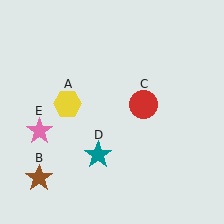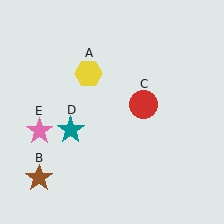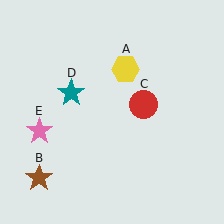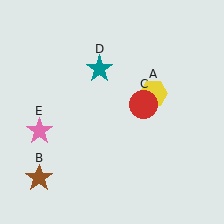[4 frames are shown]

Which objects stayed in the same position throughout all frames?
Brown star (object B) and red circle (object C) and pink star (object E) remained stationary.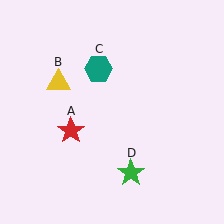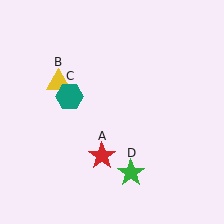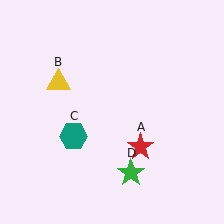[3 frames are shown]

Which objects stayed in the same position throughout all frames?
Yellow triangle (object B) and green star (object D) remained stationary.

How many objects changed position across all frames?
2 objects changed position: red star (object A), teal hexagon (object C).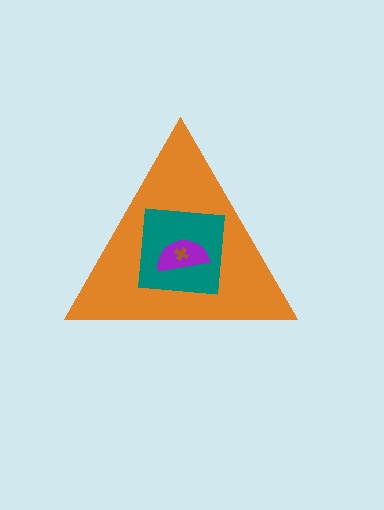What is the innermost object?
The brown cross.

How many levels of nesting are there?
4.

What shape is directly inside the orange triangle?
The teal square.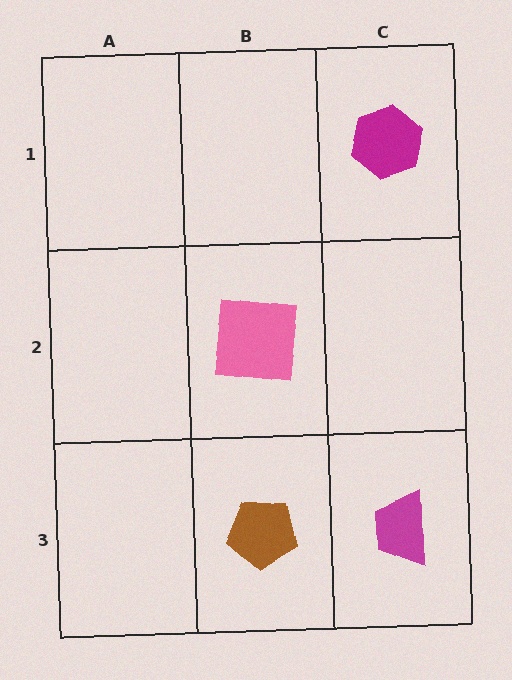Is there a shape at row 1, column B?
No, that cell is empty.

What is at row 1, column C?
A magenta hexagon.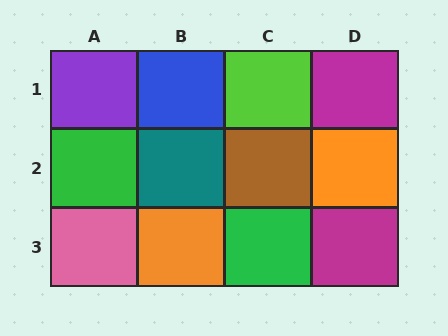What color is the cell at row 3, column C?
Green.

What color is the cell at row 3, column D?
Magenta.